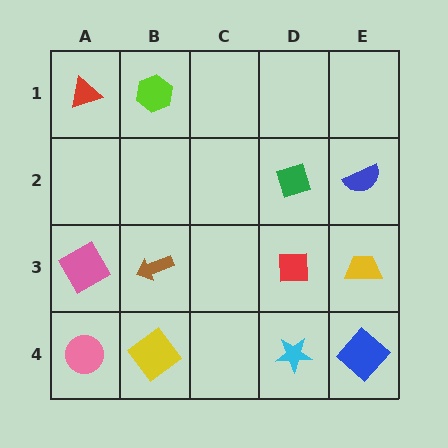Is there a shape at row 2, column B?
No, that cell is empty.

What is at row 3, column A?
A pink diamond.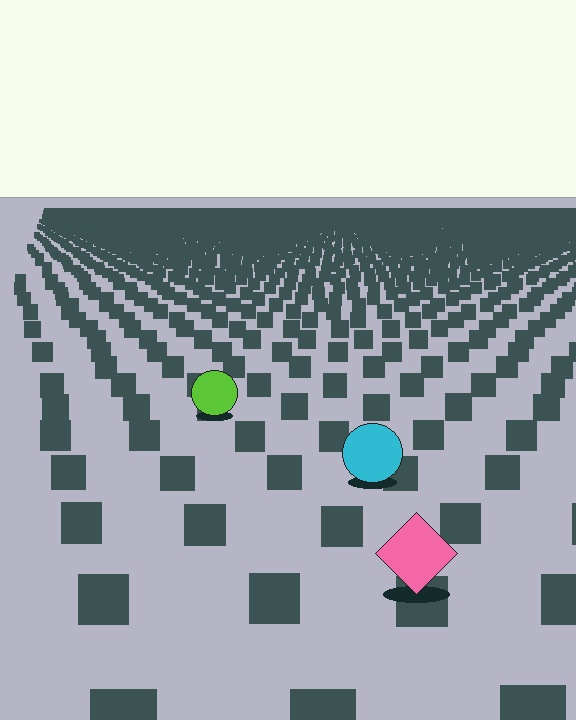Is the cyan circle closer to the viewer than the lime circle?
Yes. The cyan circle is closer — you can tell from the texture gradient: the ground texture is coarser near it.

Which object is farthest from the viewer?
The lime circle is farthest from the viewer. It appears smaller and the ground texture around it is denser.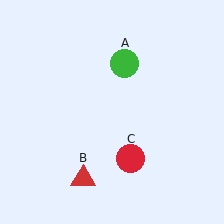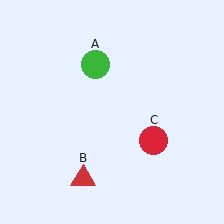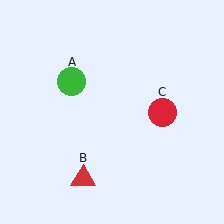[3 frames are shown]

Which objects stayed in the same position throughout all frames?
Red triangle (object B) remained stationary.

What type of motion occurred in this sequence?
The green circle (object A), red circle (object C) rotated counterclockwise around the center of the scene.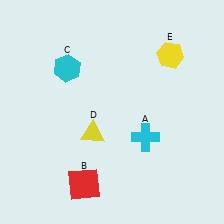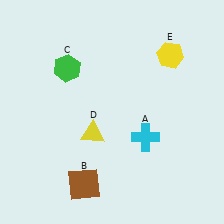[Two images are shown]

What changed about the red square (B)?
In Image 1, B is red. In Image 2, it changed to brown.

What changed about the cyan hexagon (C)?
In Image 1, C is cyan. In Image 2, it changed to green.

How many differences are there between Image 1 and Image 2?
There are 2 differences between the two images.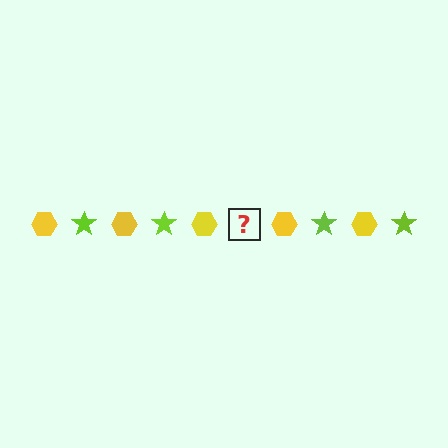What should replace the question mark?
The question mark should be replaced with a lime star.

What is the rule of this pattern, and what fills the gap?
The rule is that the pattern alternates between yellow hexagon and lime star. The gap should be filled with a lime star.